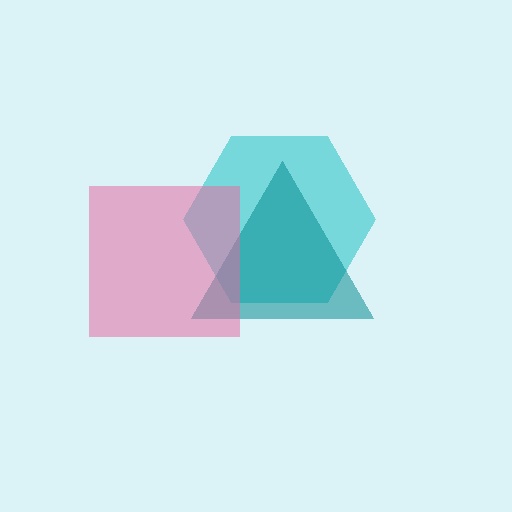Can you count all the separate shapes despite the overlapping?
Yes, there are 3 separate shapes.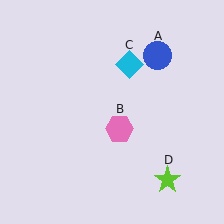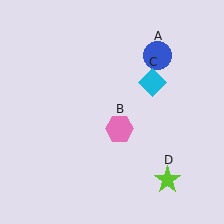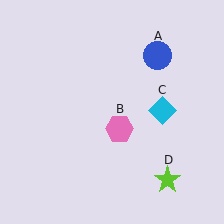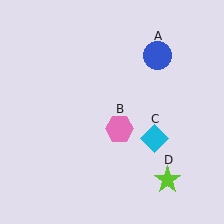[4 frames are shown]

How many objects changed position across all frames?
1 object changed position: cyan diamond (object C).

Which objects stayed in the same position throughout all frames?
Blue circle (object A) and pink hexagon (object B) and lime star (object D) remained stationary.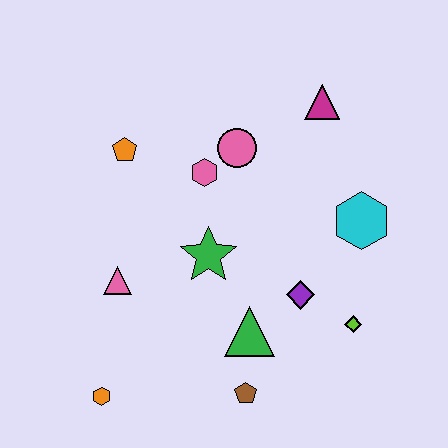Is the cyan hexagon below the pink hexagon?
Yes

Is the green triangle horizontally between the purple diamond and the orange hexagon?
Yes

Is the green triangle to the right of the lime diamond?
No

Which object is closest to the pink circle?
The pink hexagon is closest to the pink circle.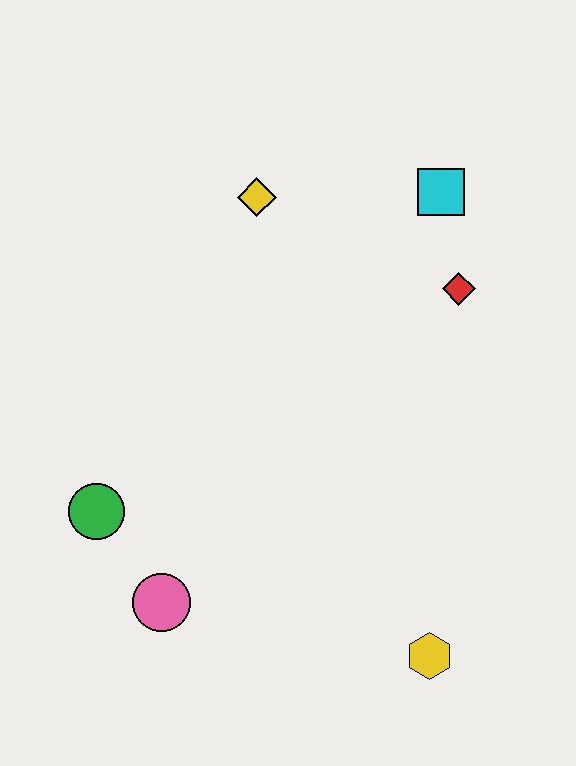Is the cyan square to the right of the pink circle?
Yes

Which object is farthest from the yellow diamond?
The yellow hexagon is farthest from the yellow diamond.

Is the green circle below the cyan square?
Yes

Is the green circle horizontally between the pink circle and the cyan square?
No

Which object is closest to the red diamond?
The cyan square is closest to the red diamond.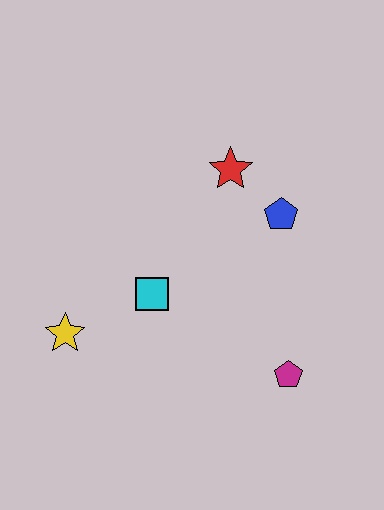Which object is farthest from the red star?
The yellow star is farthest from the red star.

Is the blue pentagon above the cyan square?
Yes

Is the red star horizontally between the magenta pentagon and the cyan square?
Yes